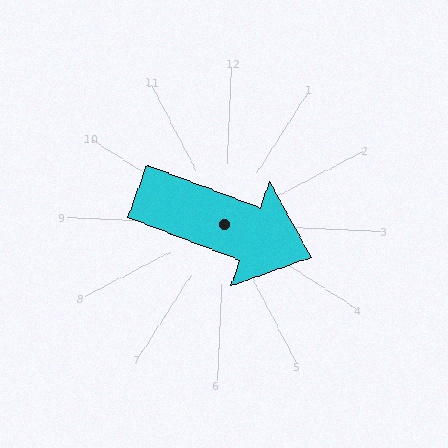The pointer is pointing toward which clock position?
Roughly 4 o'clock.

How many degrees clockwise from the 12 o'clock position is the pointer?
Approximately 108 degrees.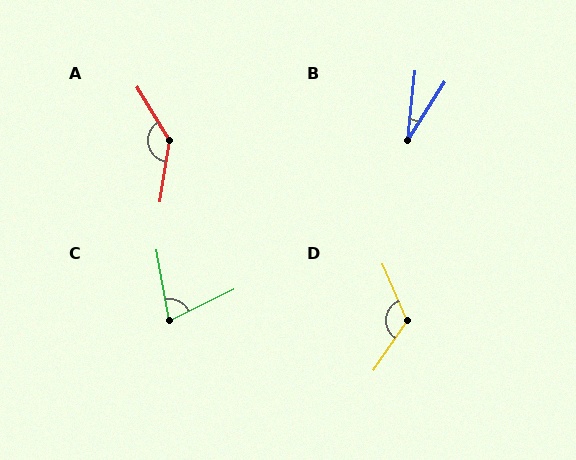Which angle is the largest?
A, at approximately 140 degrees.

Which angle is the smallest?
B, at approximately 27 degrees.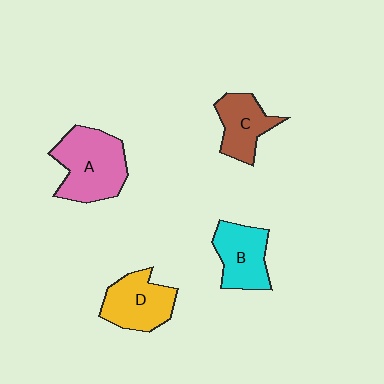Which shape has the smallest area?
Shape C (brown).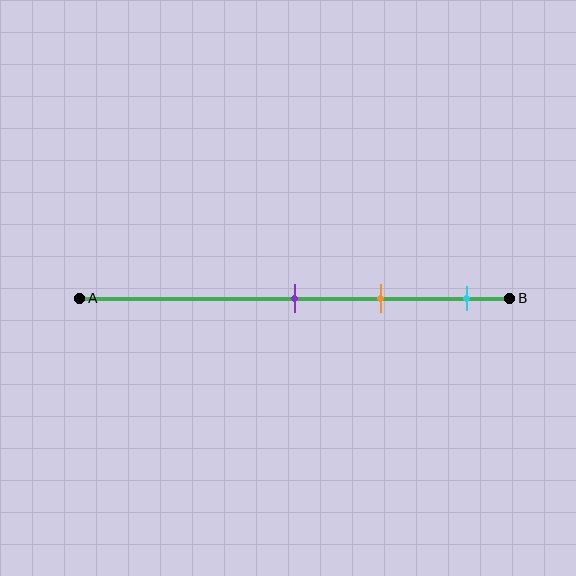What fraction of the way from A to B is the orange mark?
The orange mark is approximately 70% (0.7) of the way from A to B.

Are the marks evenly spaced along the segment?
Yes, the marks are approximately evenly spaced.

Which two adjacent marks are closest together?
The purple and orange marks are the closest adjacent pair.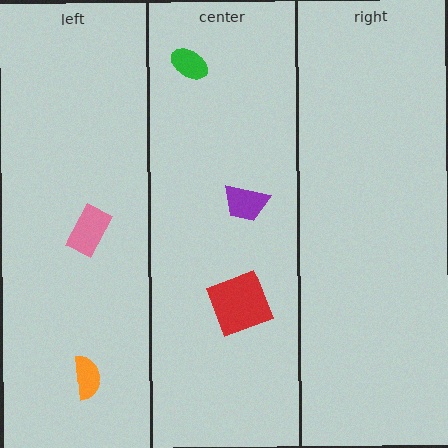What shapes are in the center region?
The green ellipse, the purple trapezoid, the red square.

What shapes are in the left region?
The orange semicircle, the pink rectangle.